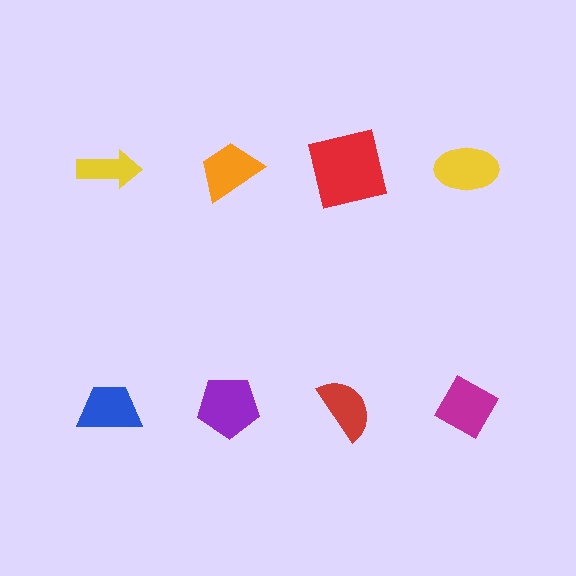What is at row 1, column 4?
A yellow ellipse.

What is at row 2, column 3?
A red semicircle.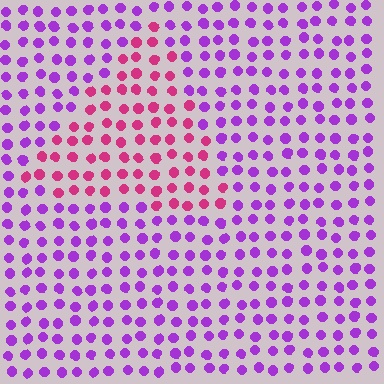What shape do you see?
I see a triangle.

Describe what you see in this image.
The image is filled with small purple elements in a uniform arrangement. A triangle-shaped region is visible where the elements are tinted to a slightly different hue, forming a subtle color boundary.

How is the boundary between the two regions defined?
The boundary is defined purely by a slight shift in hue (about 48 degrees). Spacing, size, and orientation are identical on both sides.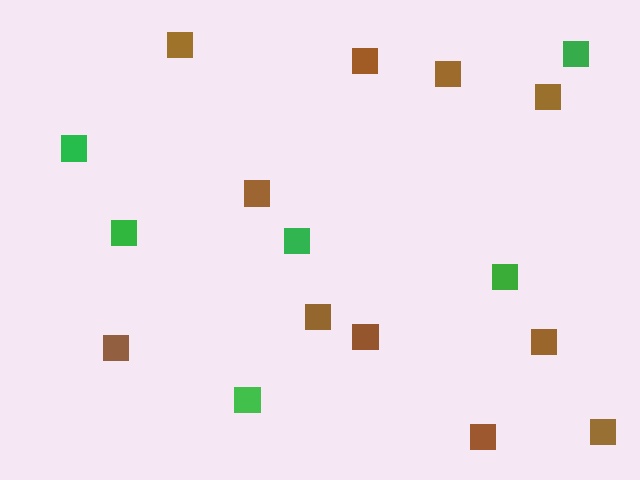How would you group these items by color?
There are 2 groups: one group of green squares (6) and one group of brown squares (11).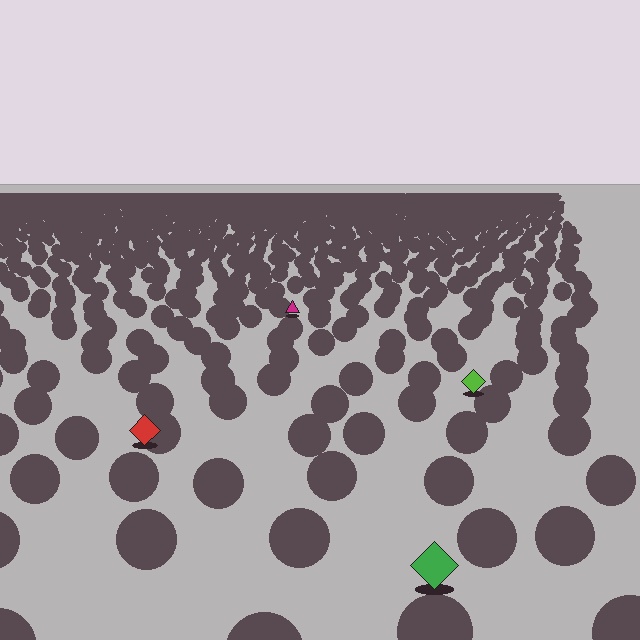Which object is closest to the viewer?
The green diamond is closest. The texture marks near it are larger and more spread out.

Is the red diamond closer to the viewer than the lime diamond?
Yes. The red diamond is closer — you can tell from the texture gradient: the ground texture is coarser near it.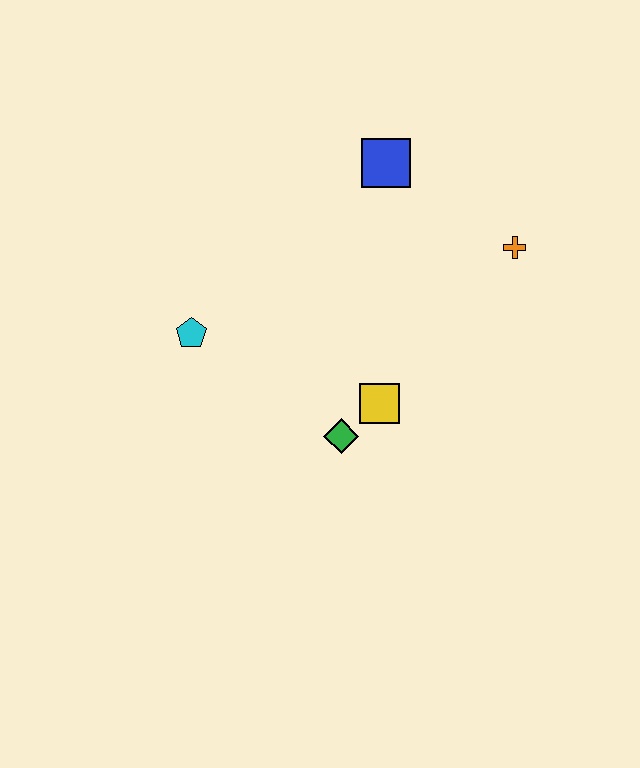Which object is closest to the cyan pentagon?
The green diamond is closest to the cyan pentagon.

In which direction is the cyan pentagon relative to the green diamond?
The cyan pentagon is to the left of the green diamond.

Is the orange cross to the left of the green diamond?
No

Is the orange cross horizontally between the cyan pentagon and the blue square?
No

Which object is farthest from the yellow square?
The blue square is farthest from the yellow square.